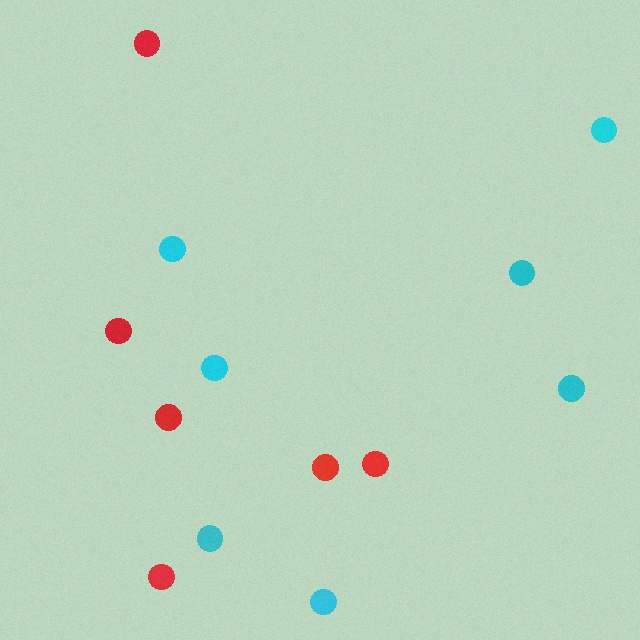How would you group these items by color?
There are 2 groups: one group of red circles (6) and one group of cyan circles (7).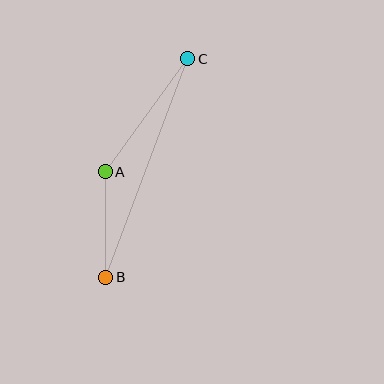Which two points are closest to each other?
Points A and B are closest to each other.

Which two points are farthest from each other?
Points B and C are farthest from each other.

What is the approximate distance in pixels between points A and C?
The distance between A and C is approximately 140 pixels.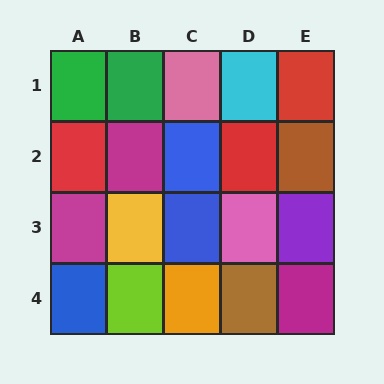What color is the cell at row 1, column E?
Red.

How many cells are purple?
1 cell is purple.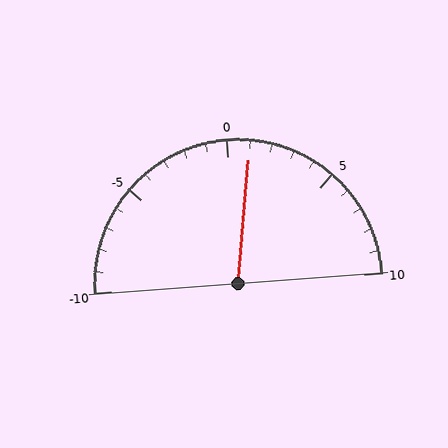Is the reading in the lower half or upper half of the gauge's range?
The reading is in the upper half of the range (-10 to 10).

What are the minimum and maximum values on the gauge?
The gauge ranges from -10 to 10.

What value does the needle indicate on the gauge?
The needle indicates approximately 1.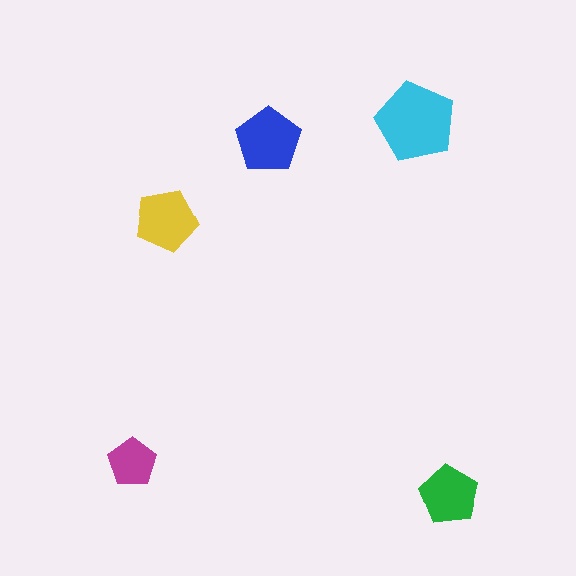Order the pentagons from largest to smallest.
the cyan one, the blue one, the yellow one, the green one, the magenta one.